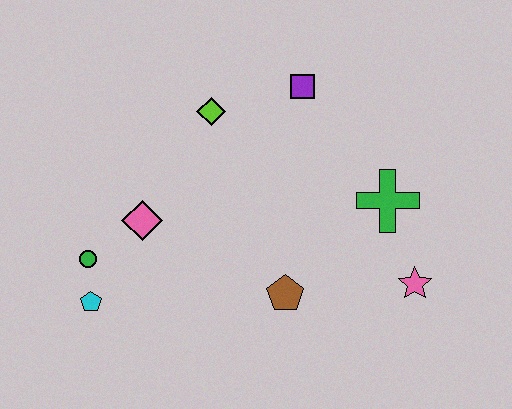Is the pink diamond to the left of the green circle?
No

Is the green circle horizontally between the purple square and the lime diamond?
No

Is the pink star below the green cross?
Yes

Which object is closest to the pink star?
The green cross is closest to the pink star.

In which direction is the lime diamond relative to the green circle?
The lime diamond is above the green circle.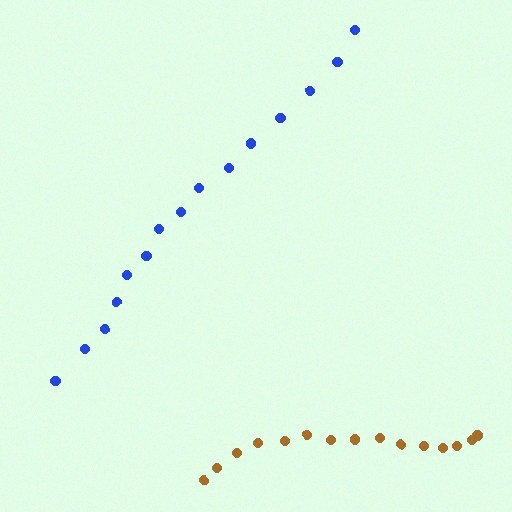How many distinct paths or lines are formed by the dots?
There are 2 distinct paths.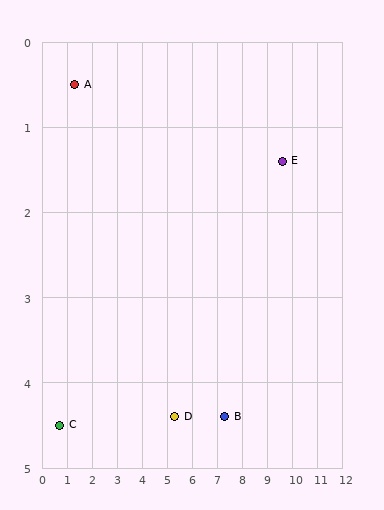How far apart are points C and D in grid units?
Points C and D are about 4.6 grid units apart.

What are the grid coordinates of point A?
Point A is at approximately (1.3, 0.5).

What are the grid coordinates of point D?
Point D is at approximately (5.3, 4.4).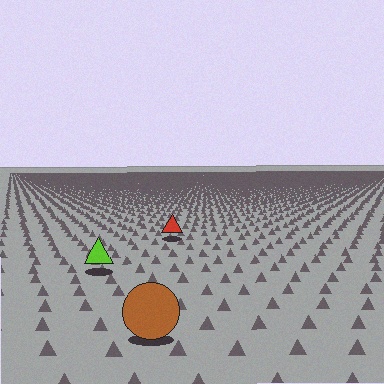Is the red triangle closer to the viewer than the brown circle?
No. The brown circle is closer — you can tell from the texture gradient: the ground texture is coarser near it.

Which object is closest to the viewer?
The brown circle is closest. The texture marks near it are larger and more spread out.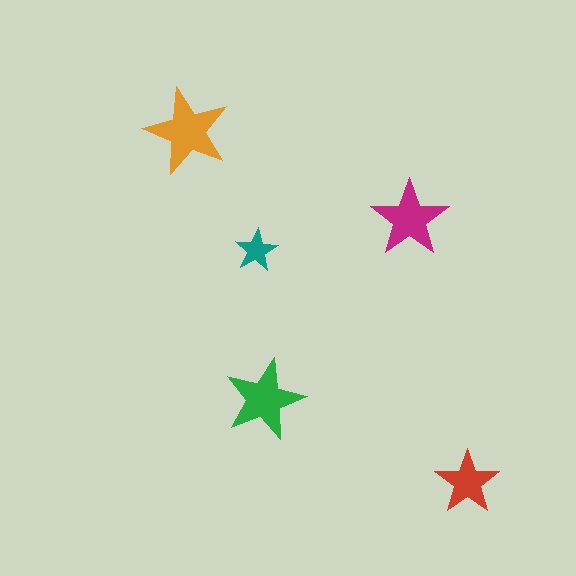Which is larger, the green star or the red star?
The green one.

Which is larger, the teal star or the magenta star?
The magenta one.